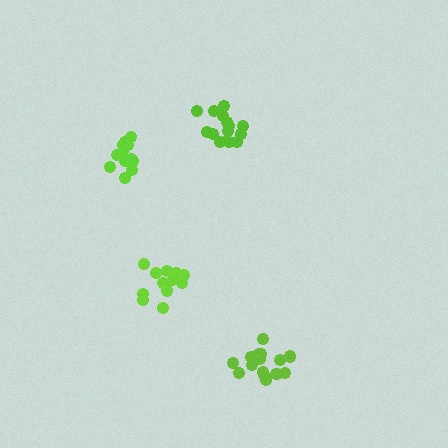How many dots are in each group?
Group 1: 15 dots, Group 2: 16 dots, Group 3: 14 dots, Group 4: 12 dots (57 total).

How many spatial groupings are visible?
There are 4 spatial groupings.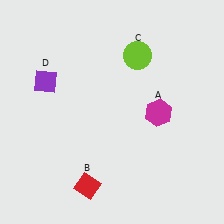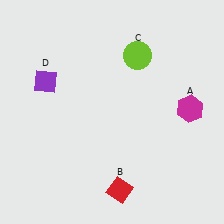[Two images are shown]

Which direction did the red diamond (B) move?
The red diamond (B) moved right.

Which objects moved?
The objects that moved are: the magenta hexagon (A), the red diamond (B).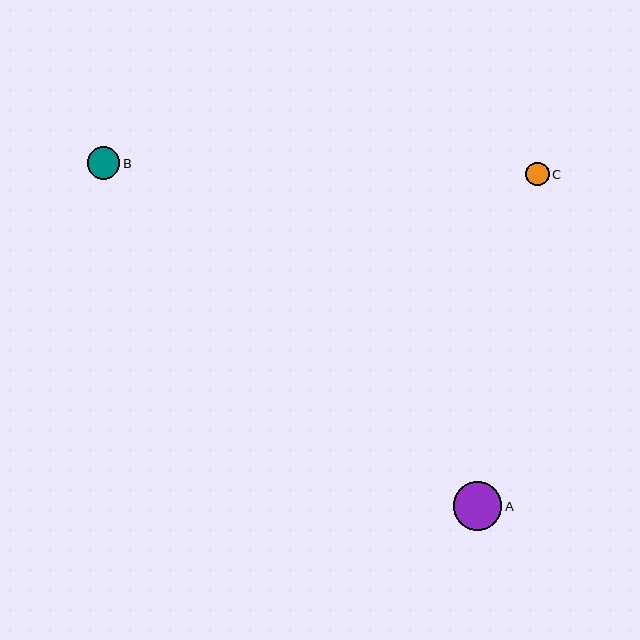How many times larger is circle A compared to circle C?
Circle A is approximately 2.1 times the size of circle C.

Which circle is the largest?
Circle A is the largest with a size of approximately 49 pixels.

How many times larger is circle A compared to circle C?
Circle A is approximately 2.1 times the size of circle C.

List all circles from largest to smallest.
From largest to smallest: A, B, C.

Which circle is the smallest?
Circle C is the smallest with a size of approximately 24 pixels.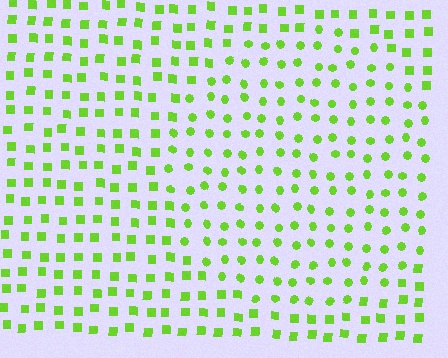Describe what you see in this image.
The image is filled with small lime elements arranged in a uniform grid. A circle-shaped region contains circles, while the surrounding area contains squares. The boundary is defined purely by the change in element shape.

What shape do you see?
I see a circle.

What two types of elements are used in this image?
The image uses circles inside the circle region and squares outside it.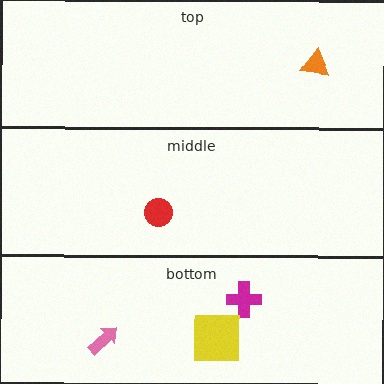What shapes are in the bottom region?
The pink arrow, the magenta cross, the yellow square.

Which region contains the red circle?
The middle region.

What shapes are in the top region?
The orange triangle.